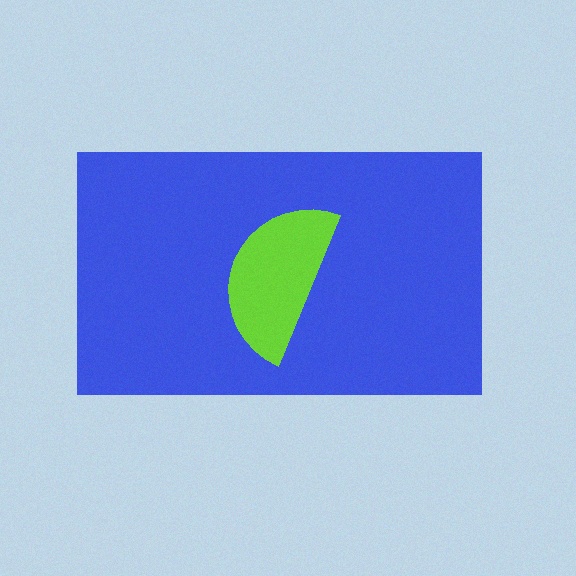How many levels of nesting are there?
2.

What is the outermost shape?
The blue rectangle.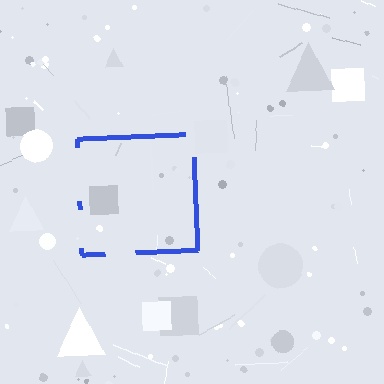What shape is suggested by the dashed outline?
The dashed outline suggests a square.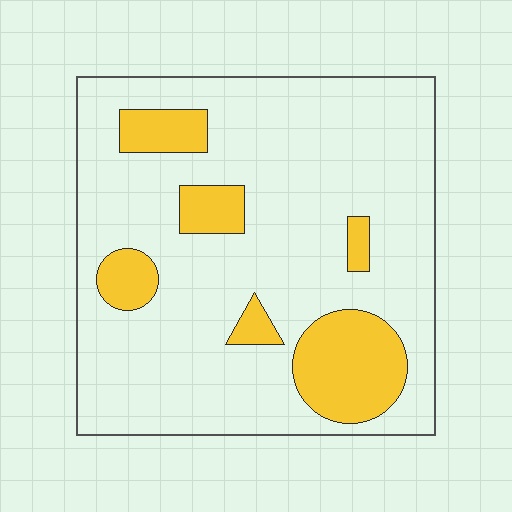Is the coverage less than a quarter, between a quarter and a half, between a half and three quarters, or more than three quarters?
Less than a quarter.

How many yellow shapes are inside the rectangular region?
6.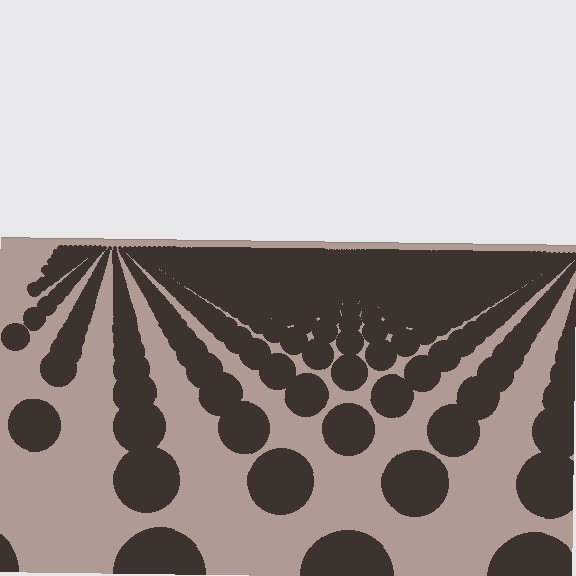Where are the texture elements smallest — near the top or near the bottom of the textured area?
Near the top.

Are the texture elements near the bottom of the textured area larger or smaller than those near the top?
Larger. Near the bottom, elements are closer to the viewer and appear at a bigger on-screen size.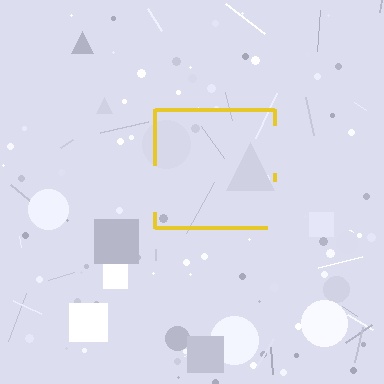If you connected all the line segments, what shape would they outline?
They would outline a square.